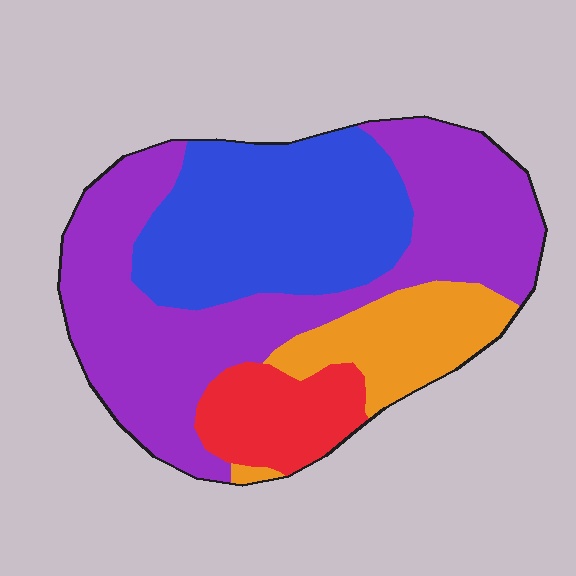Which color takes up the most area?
Purple, at roughly 45%.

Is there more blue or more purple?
Purple.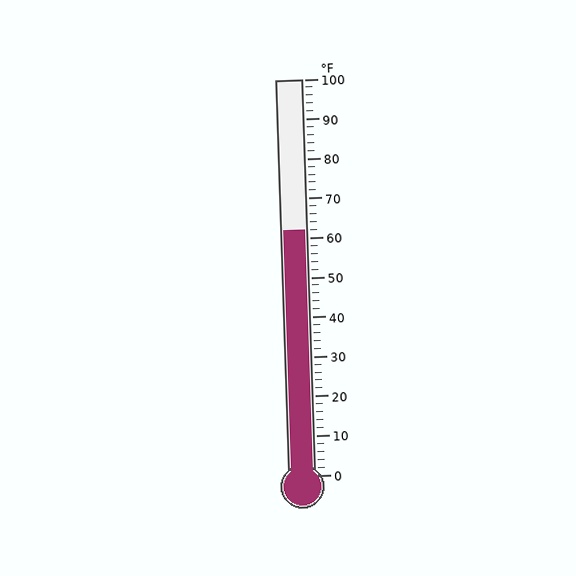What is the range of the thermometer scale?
The thermometer scale ranges from 0°F to 100°F.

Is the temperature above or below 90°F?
The temperature is below 90°F.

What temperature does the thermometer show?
The thermometer shows approximately 62°F.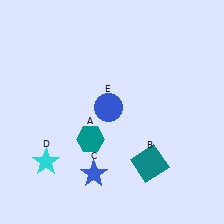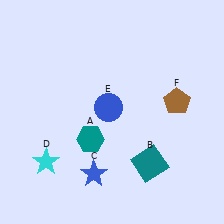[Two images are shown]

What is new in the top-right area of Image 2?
A brown pentagon (F) was added in the top-right area of Image 2.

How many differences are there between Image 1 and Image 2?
There is 1 difference between the two images.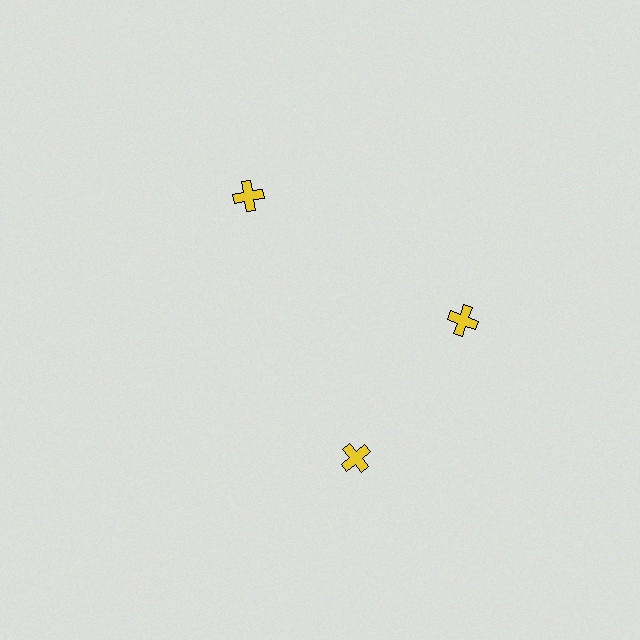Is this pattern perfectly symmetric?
No. The 3 yellow crosses are arranged in a ring, but one element near the 7 o'clock position is rotated out of alignment along the ring, breaking the 3-fold rotational symmetry.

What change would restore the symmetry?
The symmetry would be restored by rotating it back into even spacing with its neighbors so that all 3 crosses sit at equal angles and equal distance from the center.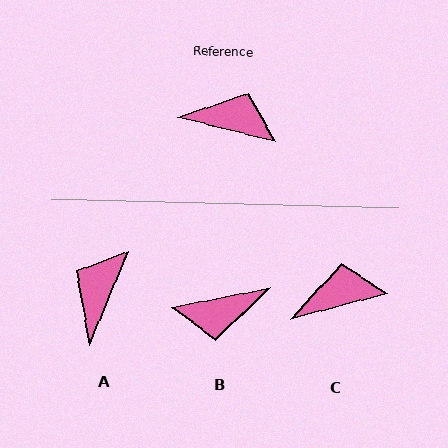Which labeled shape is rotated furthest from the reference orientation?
B, about 155 degrees away.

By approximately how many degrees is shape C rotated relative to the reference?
Approximately 29 degrees counter-clockwise.